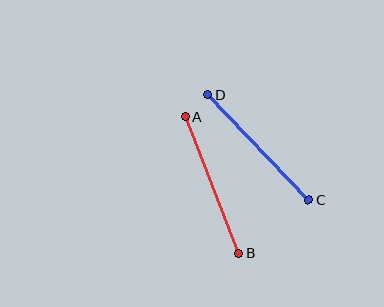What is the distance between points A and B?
The distance is approximately 147 pixels.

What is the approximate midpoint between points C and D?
The midpoint is at approximately (258, 148) pixels.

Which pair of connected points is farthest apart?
Points A and B are farthest apart.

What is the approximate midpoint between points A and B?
The midpoint is at approximately (212, 185) pixels.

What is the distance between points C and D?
The distance is approximately 146 pixels.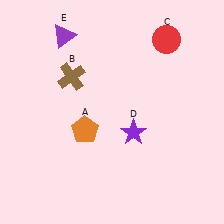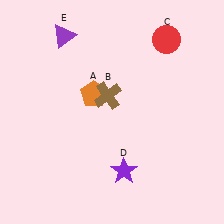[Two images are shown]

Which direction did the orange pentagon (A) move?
The orange pentagon (A) moved up.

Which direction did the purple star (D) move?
The purple star (D) moved down.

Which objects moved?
The objects that moved are: the orange pentagon (A), the brown cross (B), the purple star (D).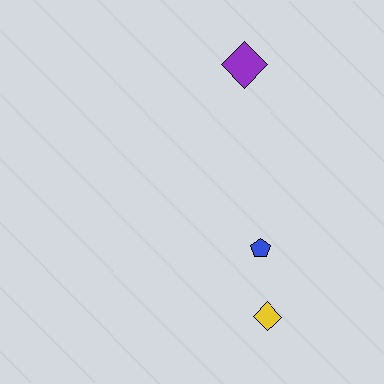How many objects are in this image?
There are 3 objects.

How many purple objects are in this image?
There is 1 purple object.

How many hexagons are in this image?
There are no hexagons.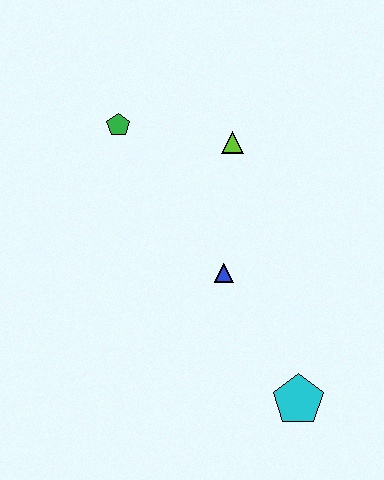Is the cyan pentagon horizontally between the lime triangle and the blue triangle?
No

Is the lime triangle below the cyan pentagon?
No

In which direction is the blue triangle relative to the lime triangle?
The blue triangle is below the lime triangle.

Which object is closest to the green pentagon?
The lime triangle is closest to the green pentagon.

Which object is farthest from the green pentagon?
The cyan pentagon is farthest from the green pentagon.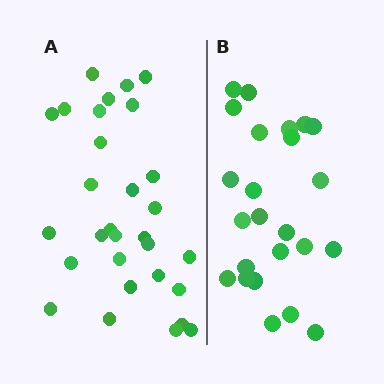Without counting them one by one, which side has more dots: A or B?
Region A (the left region) has more dots.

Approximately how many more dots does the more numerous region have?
Region A has about 6 more dots than region B.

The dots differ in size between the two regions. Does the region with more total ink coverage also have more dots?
No. Region B has more total ink coverage because its dots are larger, but region A actually contains more individual dots. Total area can be misleading — the number of items is what matters here.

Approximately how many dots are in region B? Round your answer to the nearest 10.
About 20 dots. (The exact count is 24, which rounds to 20.)